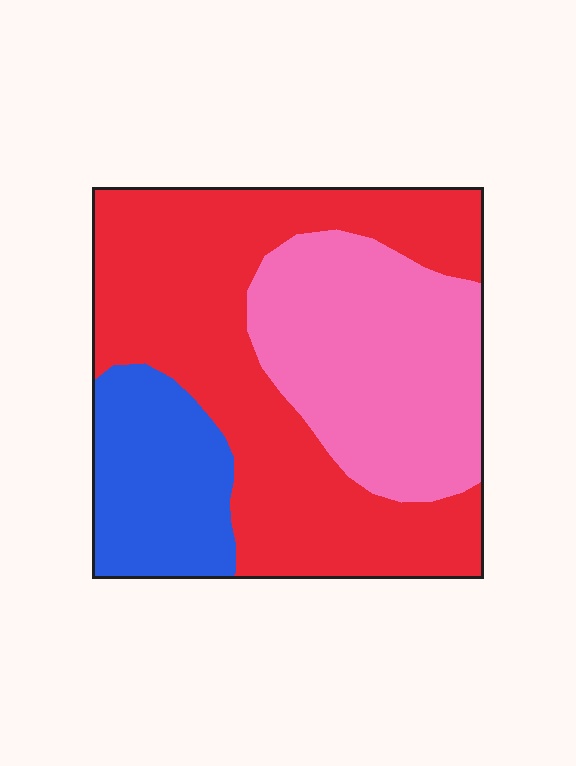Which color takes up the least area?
Blue, at roughly 20%.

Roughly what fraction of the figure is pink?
Pink takes up about one third (1/3) of the figure.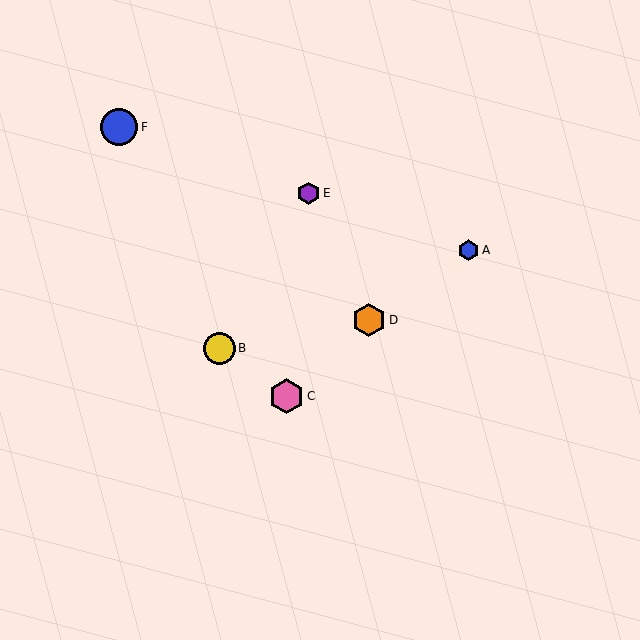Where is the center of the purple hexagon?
The center of the purple hexagon is at (308, 193).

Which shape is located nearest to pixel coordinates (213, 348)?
The yellow circle (labeled B) at (219, 348) is nearest to that location.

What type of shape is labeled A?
Shape A is a blue hexagon.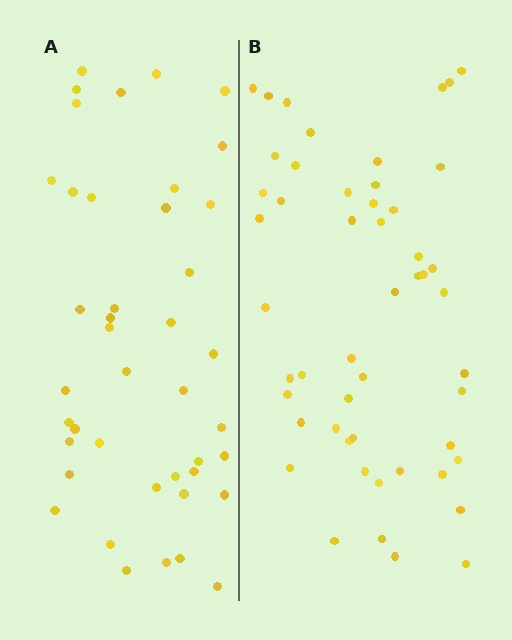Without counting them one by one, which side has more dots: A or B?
Region B (the right region) has more dots.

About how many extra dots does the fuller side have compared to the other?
Region B has roughly 8 or so more dots than region A.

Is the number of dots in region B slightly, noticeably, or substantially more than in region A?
Region B has only slightly more — the two regions are fairly close. The ratio is roughly 1.2 to 1.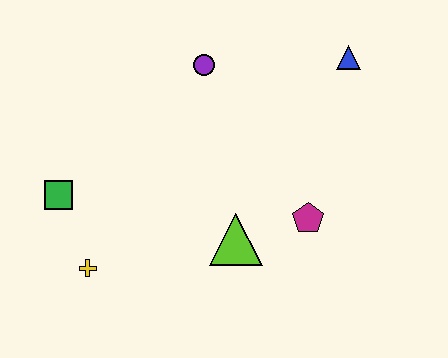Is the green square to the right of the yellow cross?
No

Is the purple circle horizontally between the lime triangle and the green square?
Yes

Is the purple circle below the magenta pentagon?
No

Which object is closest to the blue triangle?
The purple circle is closest to the blue triangle.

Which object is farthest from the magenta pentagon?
The green square is farthest from the magenta pentagon.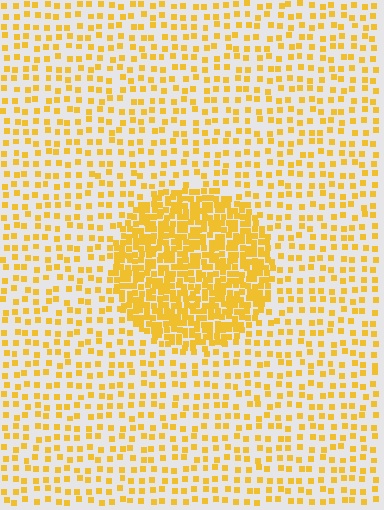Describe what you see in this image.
The image contains small yellow elements arranged at two different densities. A circle-shaped region is visible where the elements are more densely packed than the surrounding area.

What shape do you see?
I see a circle.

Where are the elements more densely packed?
The elements are more densely packed inside the circle boundary.